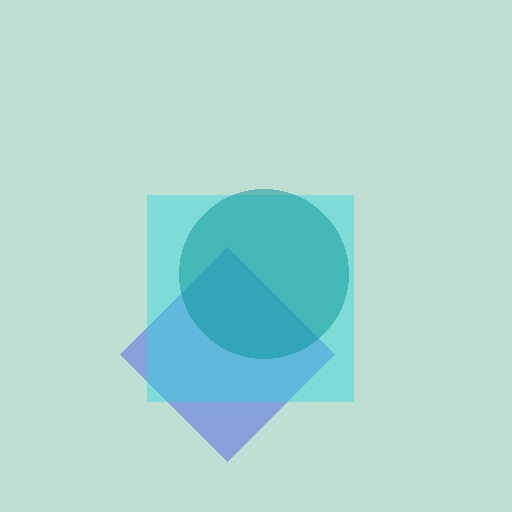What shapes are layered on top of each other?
The layered shapes are: a blue diamond, a cyan square, a teal circle.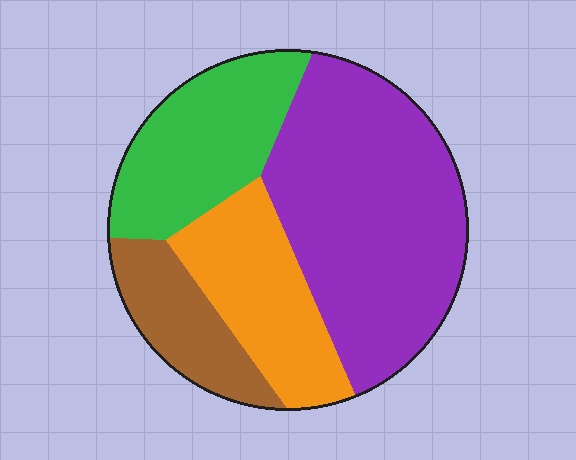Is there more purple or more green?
Purple.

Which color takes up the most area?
Purple, at roughly 45%.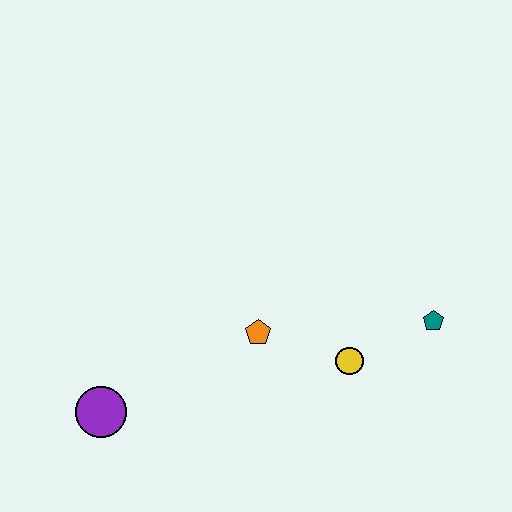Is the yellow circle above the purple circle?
Yes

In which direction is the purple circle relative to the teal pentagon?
The purple circle is to the left of the teal pentagon.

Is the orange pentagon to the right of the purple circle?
Yes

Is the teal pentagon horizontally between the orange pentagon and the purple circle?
No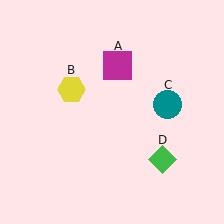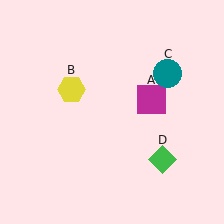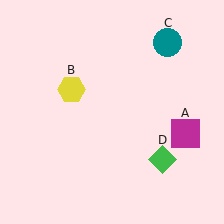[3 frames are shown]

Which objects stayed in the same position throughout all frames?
Yellow hexagon (object B) and green diamond (object D) remained stationary.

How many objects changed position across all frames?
2 objects changed position: magenta square (object A), teal circle (object C).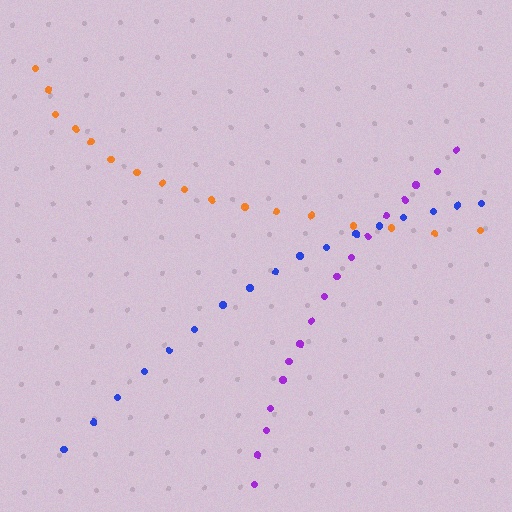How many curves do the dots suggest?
There are 3 distinct paths.